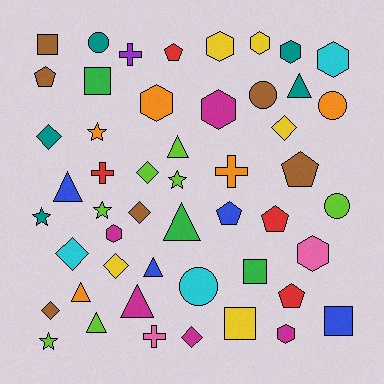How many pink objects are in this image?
There are 2 pink objects.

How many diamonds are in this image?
There are 8 diamonds.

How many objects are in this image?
There are 50 objects.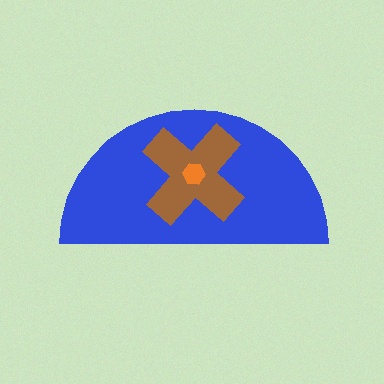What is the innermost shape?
The orange hexagon.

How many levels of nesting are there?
3.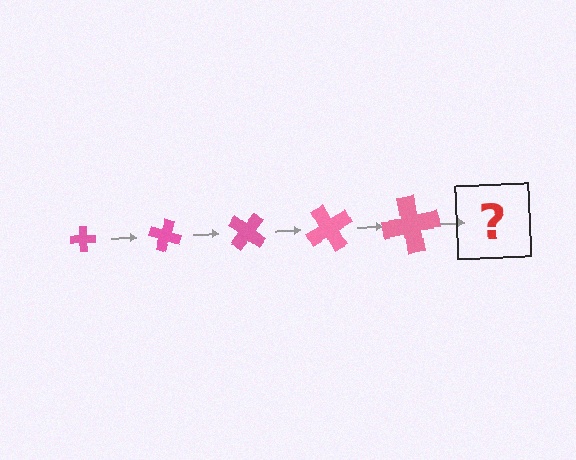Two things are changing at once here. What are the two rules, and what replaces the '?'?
The two rules are that the cross grows larger each step and it rotates 20 degrees each step. The '?' should be a cross, larger than the previous one and rotated 100 degrees from the start.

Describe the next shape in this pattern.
It should be a cross, larger than the previous one and rotated 100 degrees from the start.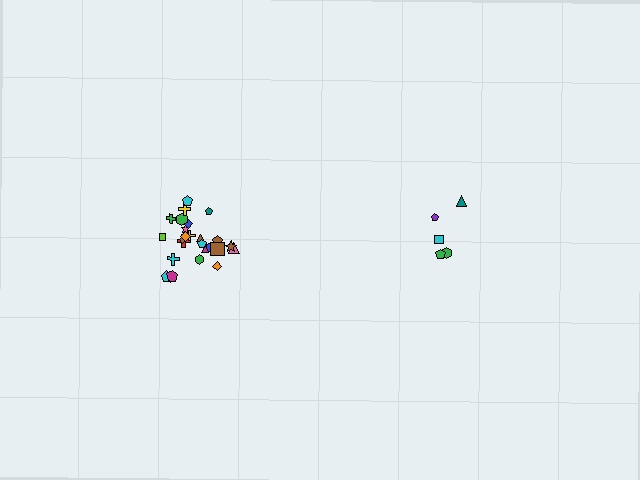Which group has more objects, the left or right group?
The left group.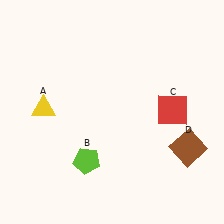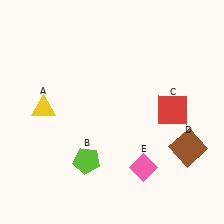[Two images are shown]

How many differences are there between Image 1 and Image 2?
There is 1 difference between the two images.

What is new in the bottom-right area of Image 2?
A pink diamond (E) was added in the bottom-right area of Image 2.